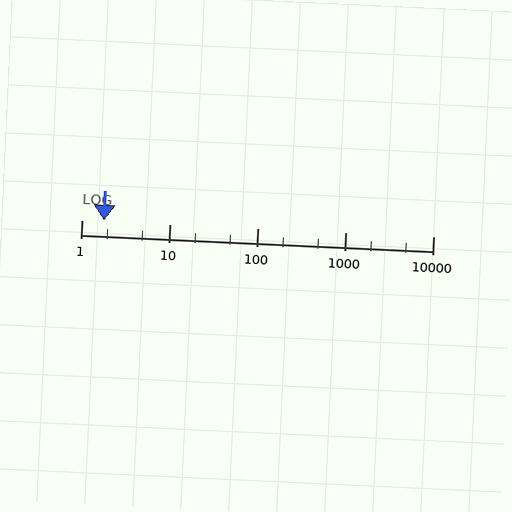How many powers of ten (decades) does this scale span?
The scale spans 4 decades, from 1 to 10000.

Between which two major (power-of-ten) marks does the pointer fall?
The pointer is between 1 and 10.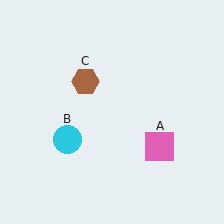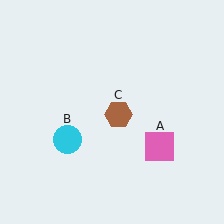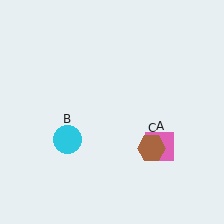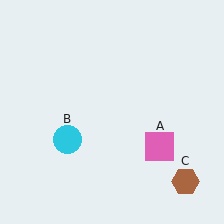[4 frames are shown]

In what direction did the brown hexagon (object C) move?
The brown hexagon (object C) moved down and to the right.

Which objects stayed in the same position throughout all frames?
Pink square (object A) and cyan circle (object B) remained stationary.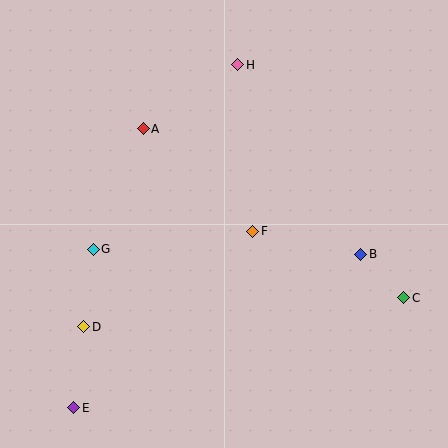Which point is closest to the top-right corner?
Point H is closest to the top-right corner.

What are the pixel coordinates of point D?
Point D is at (84, 327).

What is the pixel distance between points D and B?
The distance between D and B is 286 pixels.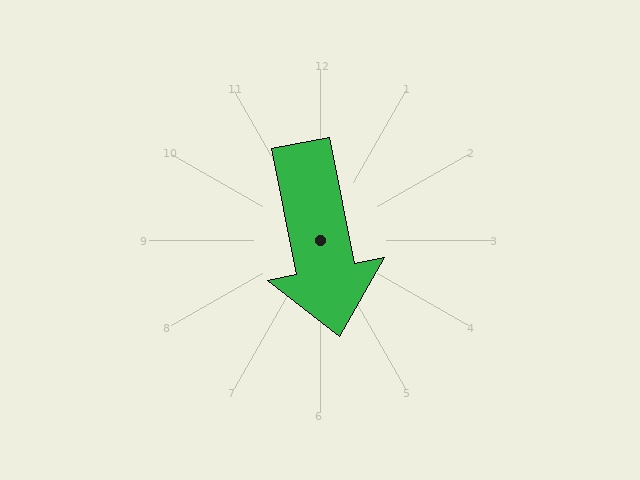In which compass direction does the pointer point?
South.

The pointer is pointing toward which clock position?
Roughly 6 o'clock.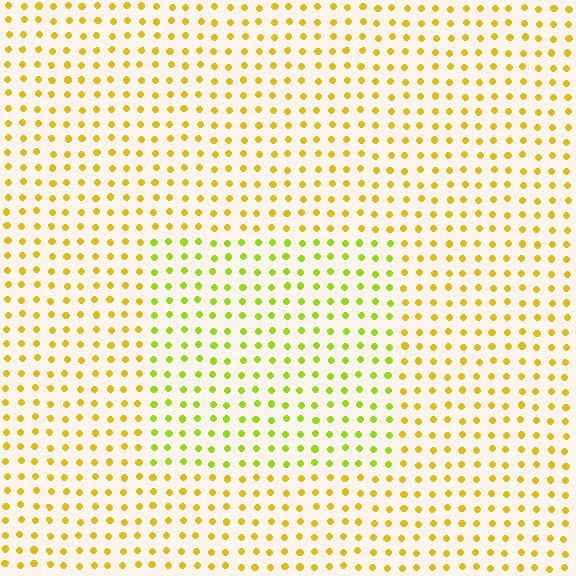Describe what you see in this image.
The image is filled with small yellow elements in a uniform arrangement. A rectangle-shaped region is visible where the elements are tinted to a slightly different hue, forming a subtle color boundary.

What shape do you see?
I see a rectangle.